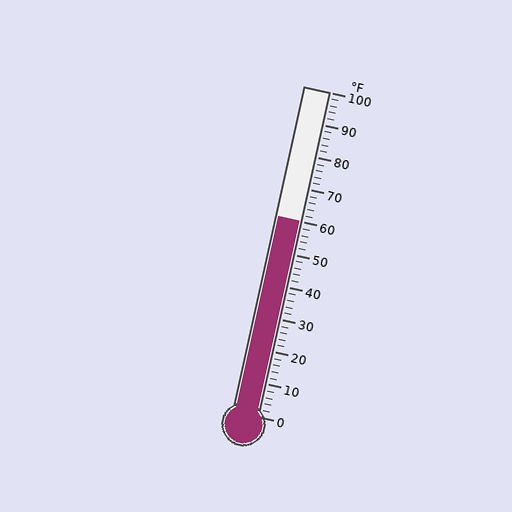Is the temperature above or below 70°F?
The temperature is below 70°F.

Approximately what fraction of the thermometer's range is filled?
The thermometer is filled to approximately 60% of its range.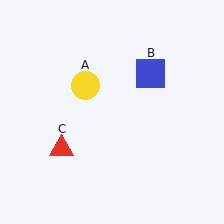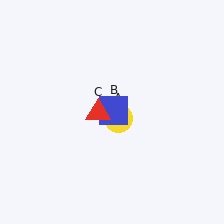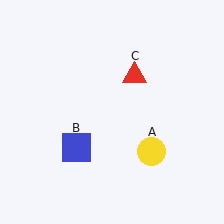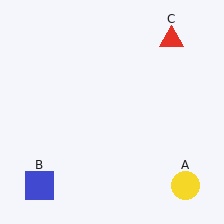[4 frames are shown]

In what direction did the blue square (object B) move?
The blue square (object B) moved down and to the left.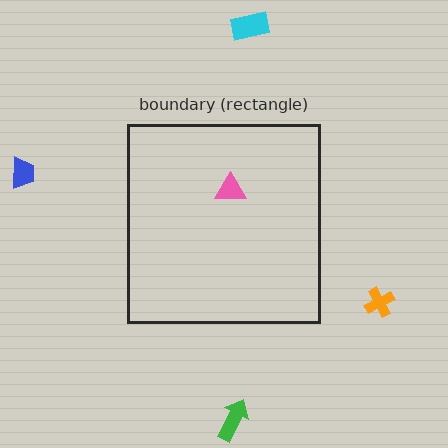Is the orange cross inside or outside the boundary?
Outside.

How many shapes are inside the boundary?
1 inside, 4 outside.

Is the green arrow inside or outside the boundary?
Outside.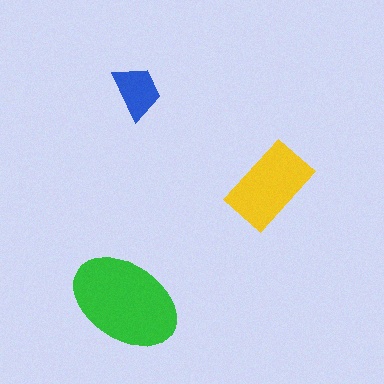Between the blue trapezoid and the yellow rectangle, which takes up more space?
The yellow rectangle.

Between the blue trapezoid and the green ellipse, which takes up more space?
The green ellipse.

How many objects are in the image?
There are 3 objects in the image.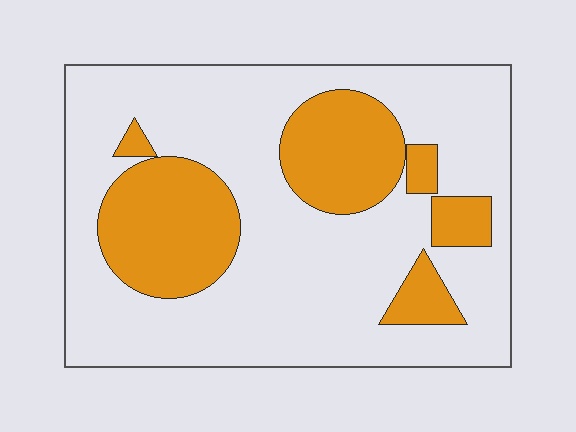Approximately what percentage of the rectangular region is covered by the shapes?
Approximately 30%.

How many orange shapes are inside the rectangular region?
6.